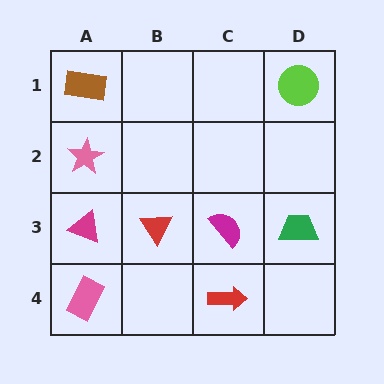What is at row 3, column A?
A magenta triangle.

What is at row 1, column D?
A lime circle.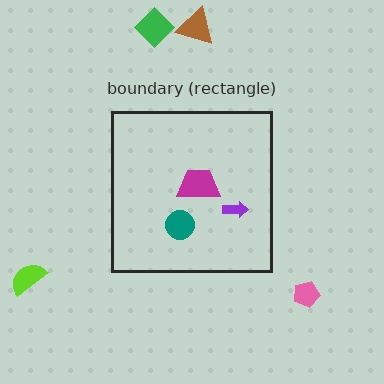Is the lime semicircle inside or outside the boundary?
Outside.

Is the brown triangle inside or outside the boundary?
Outside.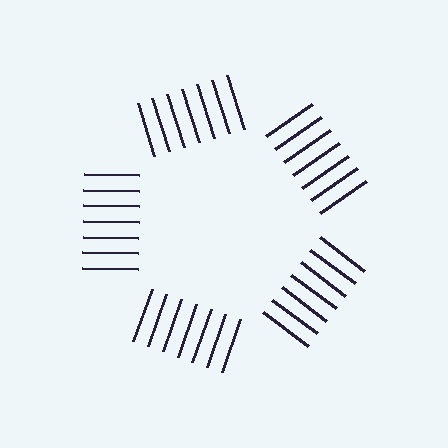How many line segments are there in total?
35 — 7 along each of the 5 edges.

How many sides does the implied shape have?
5 sides — the line-ends trace a pentagon.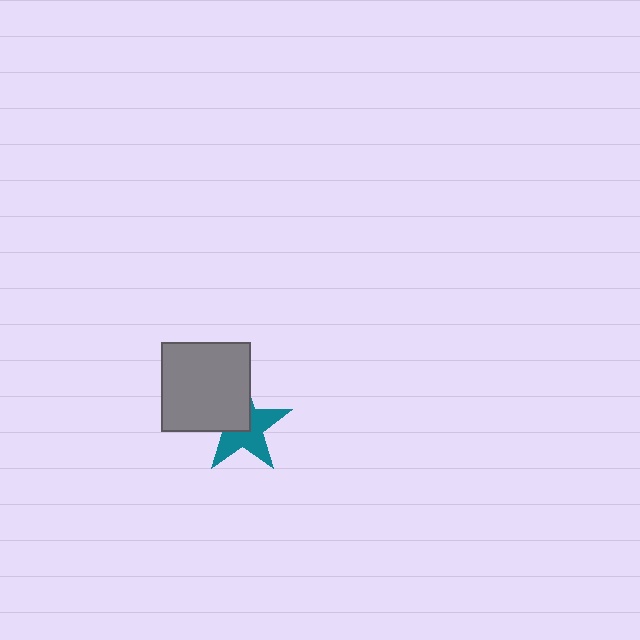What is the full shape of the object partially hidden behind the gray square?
The partially hidden object is a teal star.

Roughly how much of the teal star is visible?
About half of it is visible (roughly 56%).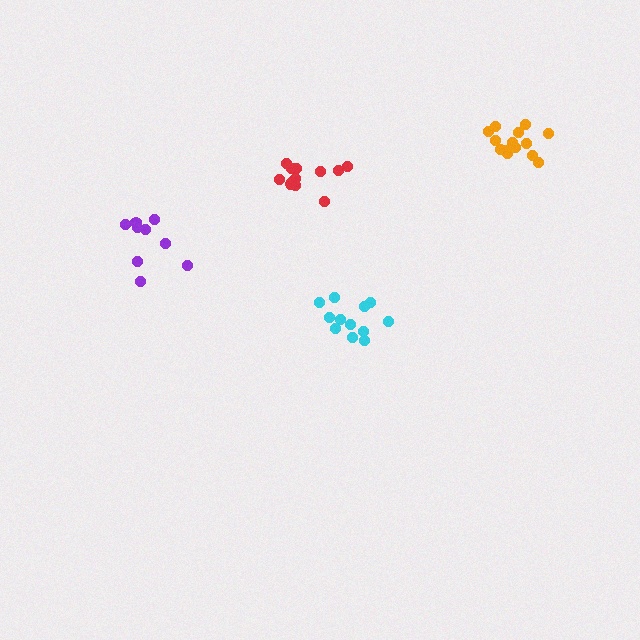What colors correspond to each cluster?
The clusters are colored: red, purple, orange, cyan.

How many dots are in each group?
Group 1: 13 dots, Group 2: 9 dots, Group 3: 14 dots, Group 4: 12 dots (48 total).